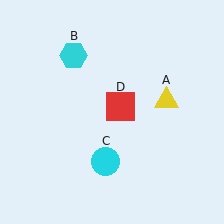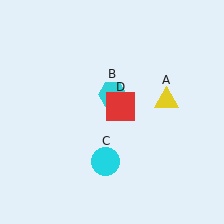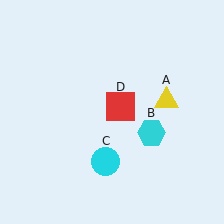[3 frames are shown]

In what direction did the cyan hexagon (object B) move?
The cyan hexagon (object B) moved down and to the right.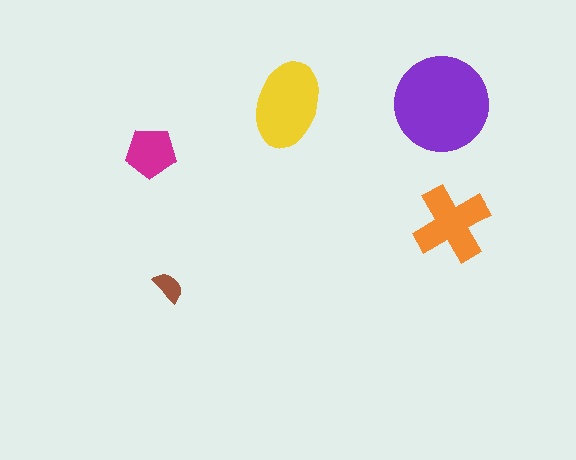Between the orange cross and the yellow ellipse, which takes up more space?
The yellow ellipse.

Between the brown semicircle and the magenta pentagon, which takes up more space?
The magenta pentagon.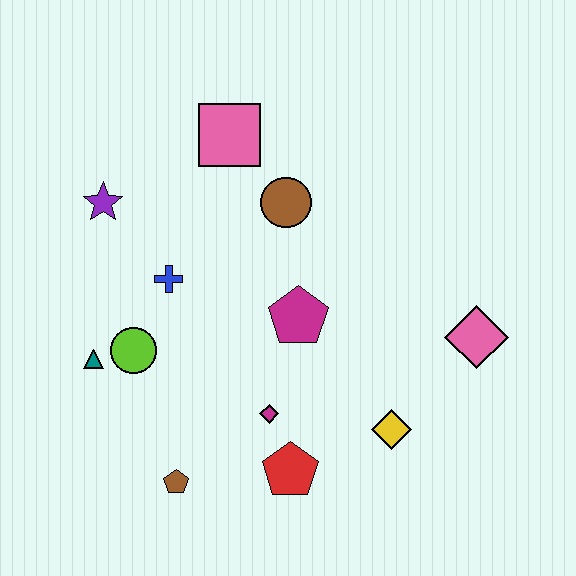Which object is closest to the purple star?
The blue cross is closest to the purple star.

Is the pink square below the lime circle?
No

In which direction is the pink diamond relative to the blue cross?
The pink diamond is to the right of the blue cross.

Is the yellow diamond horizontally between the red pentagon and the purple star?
No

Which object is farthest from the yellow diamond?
The purple star is farthest from the yellow diamond.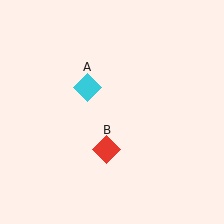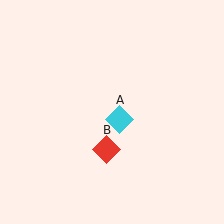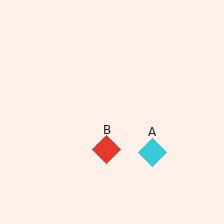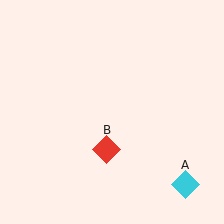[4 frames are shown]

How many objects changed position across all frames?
1 object changed position: cyan diamond (object A).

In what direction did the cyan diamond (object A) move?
The cyan diamond (object A) moved down and to the right.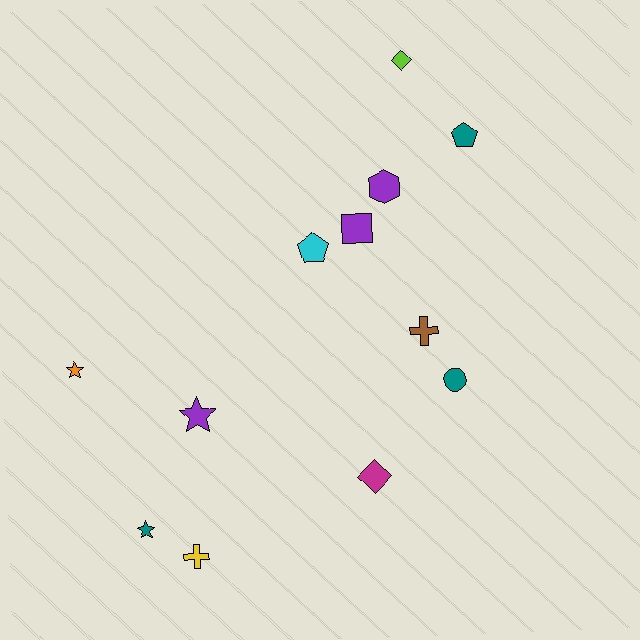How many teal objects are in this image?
There are 3 teal objects.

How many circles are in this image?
There is 1 circle.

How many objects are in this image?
There are 12 objects.